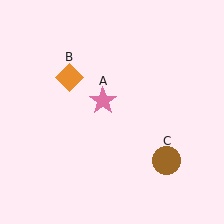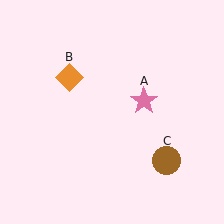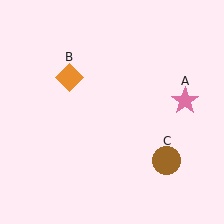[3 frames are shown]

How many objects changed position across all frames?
1 object changed position: pink star (object A).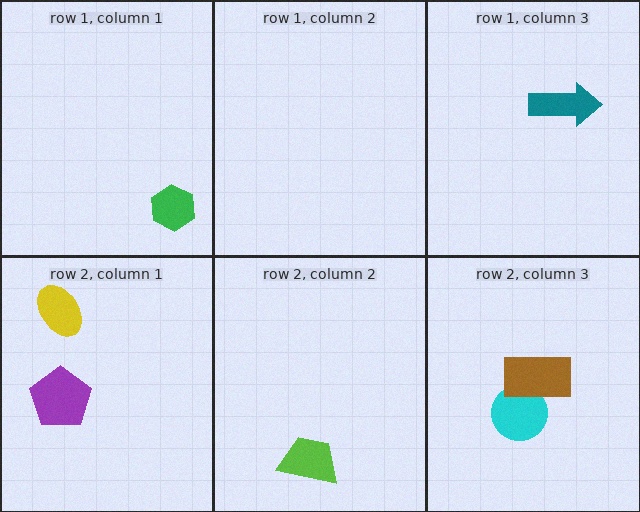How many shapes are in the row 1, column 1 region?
1.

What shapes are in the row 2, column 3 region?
The cyan circle, the brown rectangle.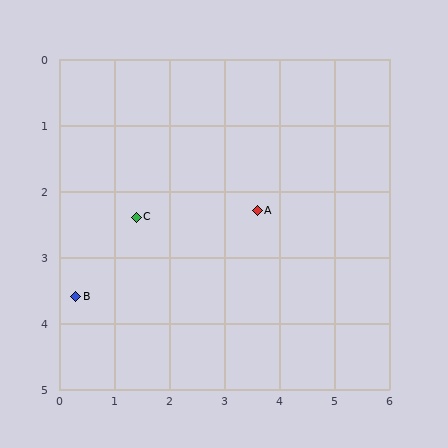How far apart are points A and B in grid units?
Points A and B are about 3.5 grid units apart.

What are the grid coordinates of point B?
Point B is at approximately (0.3, 3.6).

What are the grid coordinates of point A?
Point A is at approximately (3.6, 2.3).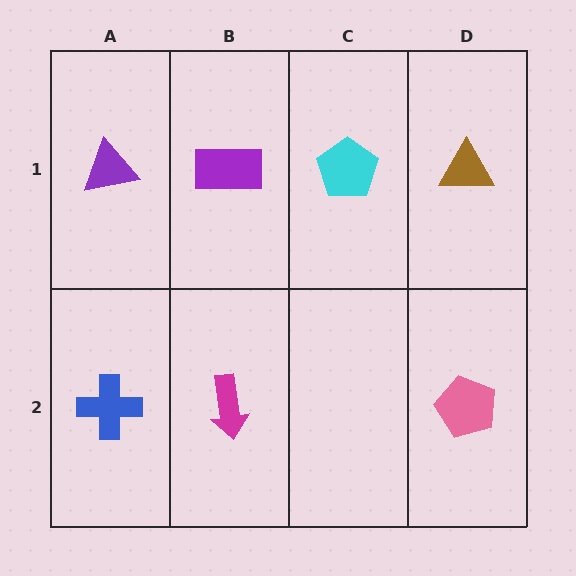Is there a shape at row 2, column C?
No, that cell is empty.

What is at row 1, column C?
A cyan pentagon.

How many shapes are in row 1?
4 shapes.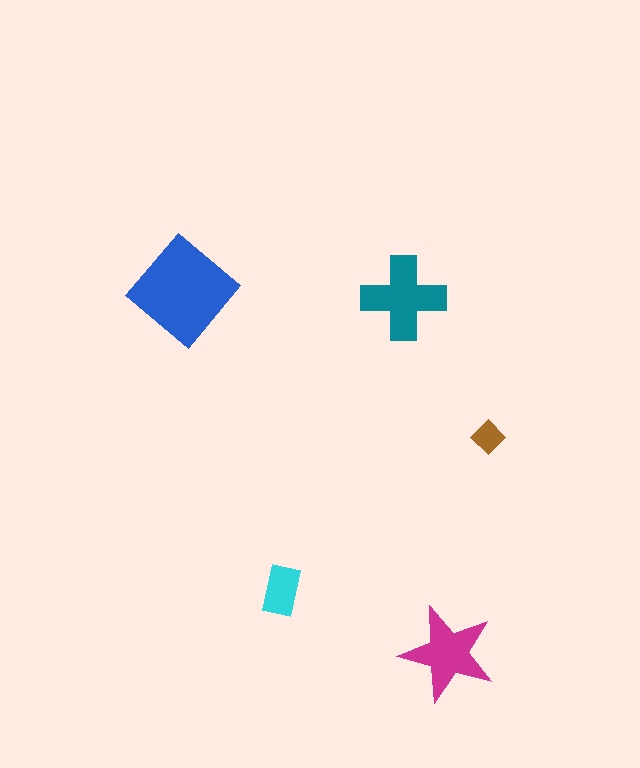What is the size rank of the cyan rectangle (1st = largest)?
4th.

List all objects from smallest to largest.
The brown diamond, the cyan rectangle, the magenta star, the teal cross, the blue diamond.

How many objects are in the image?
There are 5 objects in the image.